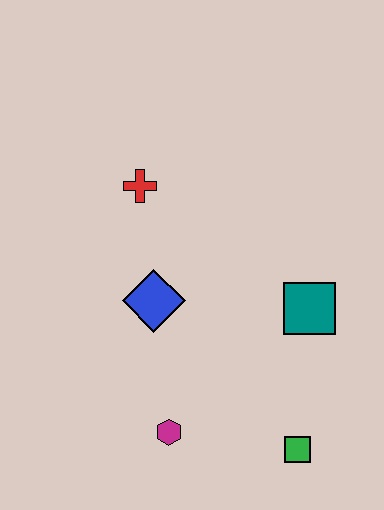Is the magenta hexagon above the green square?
Yes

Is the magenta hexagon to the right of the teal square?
No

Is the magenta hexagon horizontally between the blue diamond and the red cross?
No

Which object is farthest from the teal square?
The red cross is farthest from the teal square.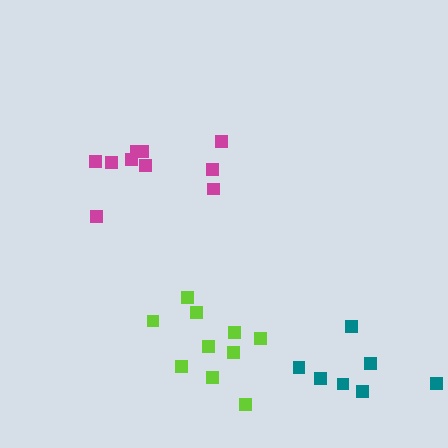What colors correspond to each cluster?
The clusters are colored: magenta, lime, teal.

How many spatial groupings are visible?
There are 3 spatial groupings.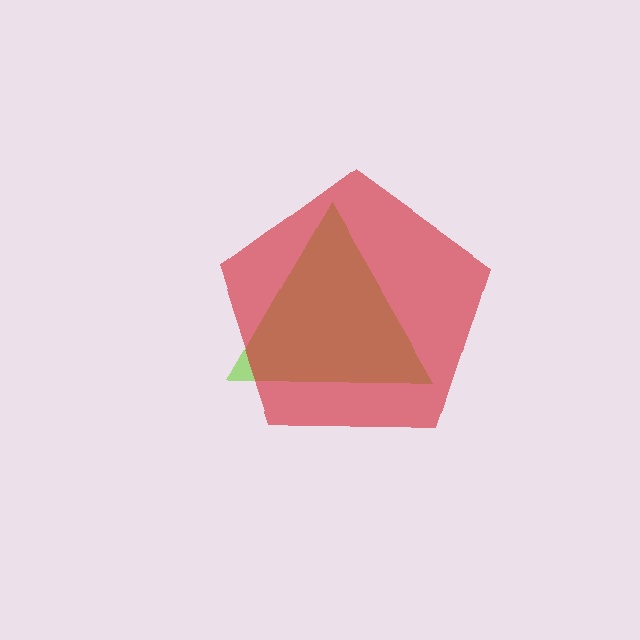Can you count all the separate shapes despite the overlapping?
Yes, there are 2 separate shapes.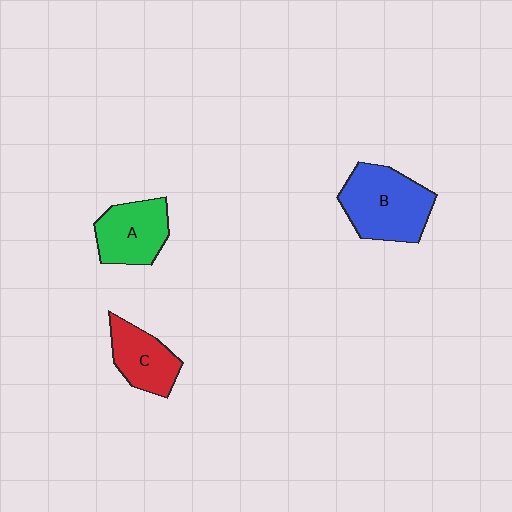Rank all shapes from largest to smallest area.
From largest to smallest: B (blue), A (green), C (red).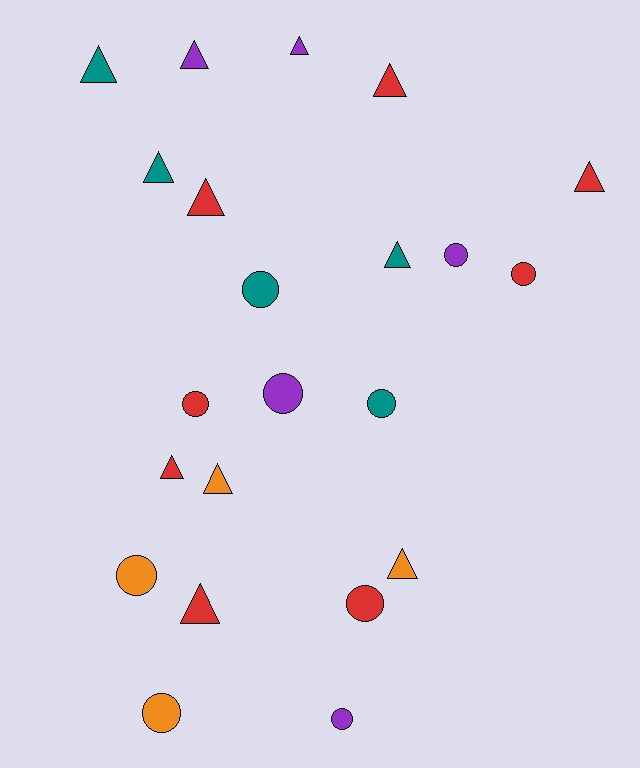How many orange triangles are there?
There are 2 orange triangles.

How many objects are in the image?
There are 22 objects.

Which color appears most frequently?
Red, with 8 objects.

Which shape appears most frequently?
Triangle, with 12 objects.